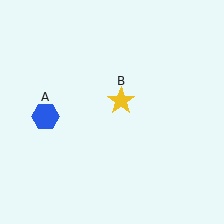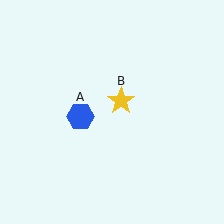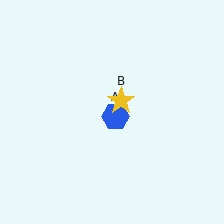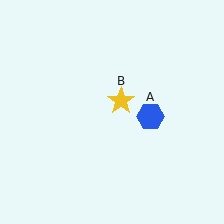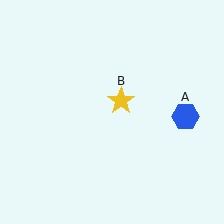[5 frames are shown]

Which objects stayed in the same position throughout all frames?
Yellow star (object B) remained stationary.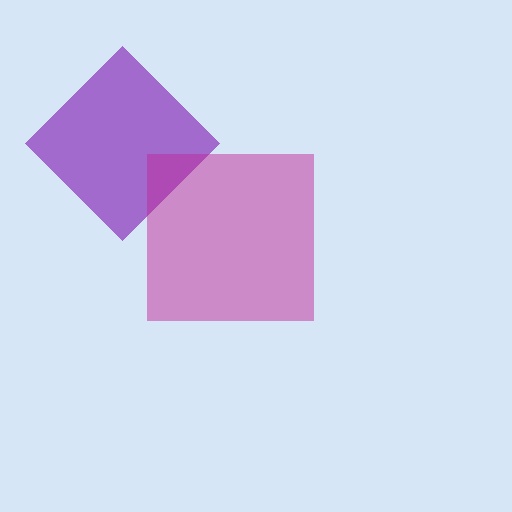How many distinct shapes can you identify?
There are 2 distinct shapes: a purple diamond, a magenta square.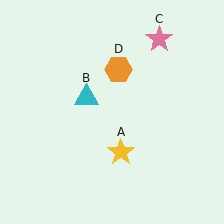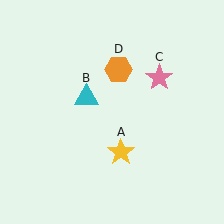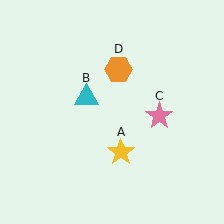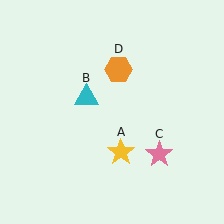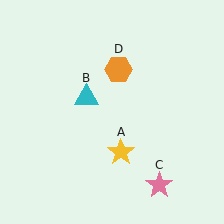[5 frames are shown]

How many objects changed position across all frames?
1 object changed position: pink star (object C).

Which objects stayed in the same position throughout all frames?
Yellow star (object A) and cyan triangle (object B) and orange hexagon (object D) remained stationary.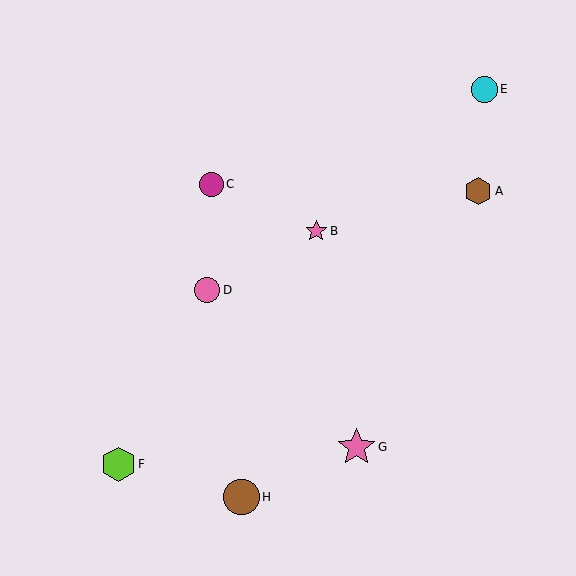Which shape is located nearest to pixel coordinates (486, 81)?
The cyan circle (labeled E) at (484, 89) is nearest to that location.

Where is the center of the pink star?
The center of the pink star is at (316, 231).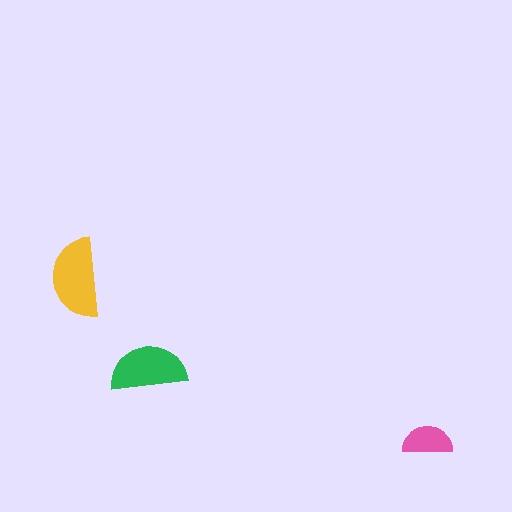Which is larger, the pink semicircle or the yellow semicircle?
The yellow one.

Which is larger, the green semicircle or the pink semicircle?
The green one.